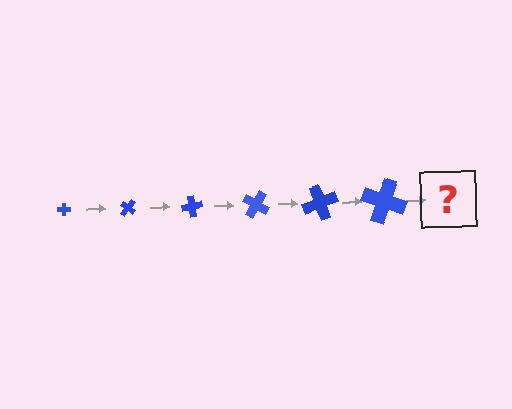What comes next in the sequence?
The next element should be a cross, larger than the previous one and rotated 240 degrees from the start.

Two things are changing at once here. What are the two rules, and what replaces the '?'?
The two rules are that the cross grows larger each step and it rotates 40 degrees each step. The '?' should be a cross, larger than the previous one and rotated 240 degrees from the start.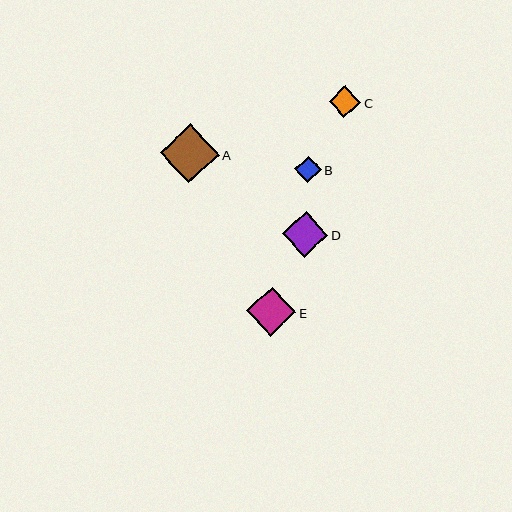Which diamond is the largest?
Diamond A is the largest with a size of approximately 59 pixels.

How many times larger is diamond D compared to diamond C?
Diamond D is approximately 1.5 times the size of diamond C.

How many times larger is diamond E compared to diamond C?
Diamond E is approximately 1.6 times the size of diamond C.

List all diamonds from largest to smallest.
From largest to smallest: A, E, D, C, B.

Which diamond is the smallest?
Diamond B is the smallest with a size of approximately 27 pixels.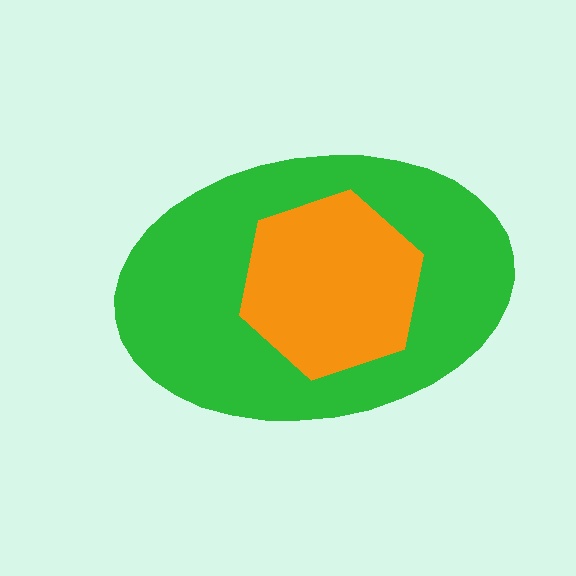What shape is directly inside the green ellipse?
The orange hexagon.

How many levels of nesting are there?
2.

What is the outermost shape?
The green ellipse.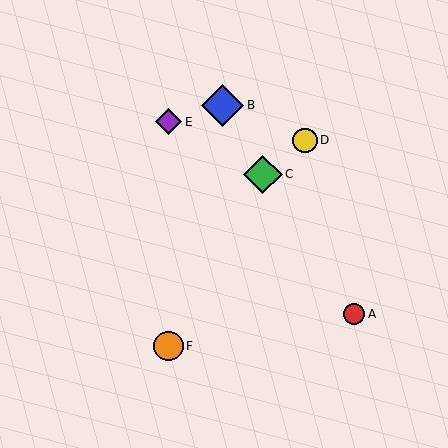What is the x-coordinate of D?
Object D is at x≈305.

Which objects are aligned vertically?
Objects E, F are aligned vertically.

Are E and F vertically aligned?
Yes, both are at x≈169.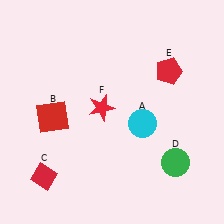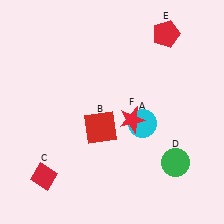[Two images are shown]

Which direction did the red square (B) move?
The red square (B) moved right.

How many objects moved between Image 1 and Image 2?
3 objects moved between the two images.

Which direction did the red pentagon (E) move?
The red pentagon (E) moved up.